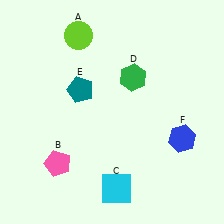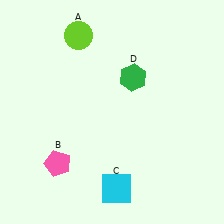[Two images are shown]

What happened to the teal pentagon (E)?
The teal pentagon (E) was removed in Image 2. It was in the top-left area of Image 1.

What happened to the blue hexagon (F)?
The blue hexagon (F) was removed in Image 2. It was in the bottom-right area of Image 1.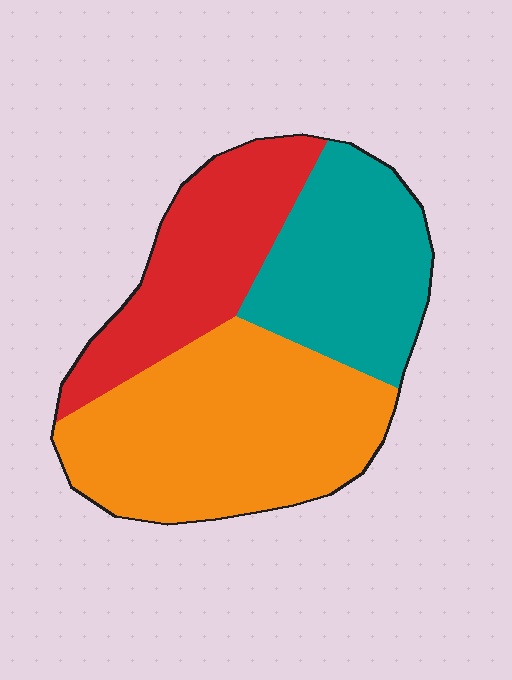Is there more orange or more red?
Orange.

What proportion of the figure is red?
Red covers 26% of the figure.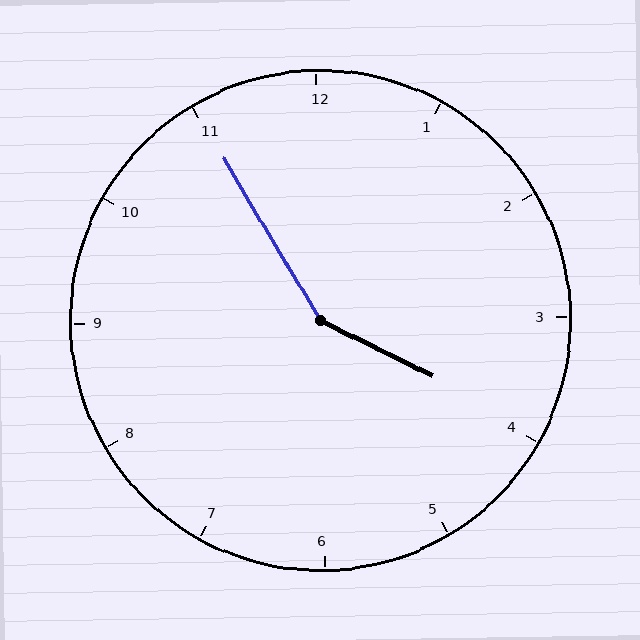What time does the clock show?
3:55.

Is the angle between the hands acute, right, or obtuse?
It is obtuse.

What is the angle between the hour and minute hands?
Approximately 148 degrees.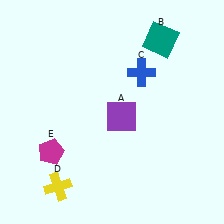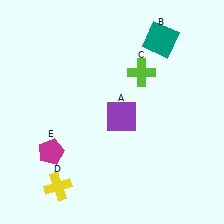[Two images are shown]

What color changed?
The cross (C) changed from blue in Image 1 to lime in Image 2.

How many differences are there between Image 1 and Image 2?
There is 1 difference between the two images.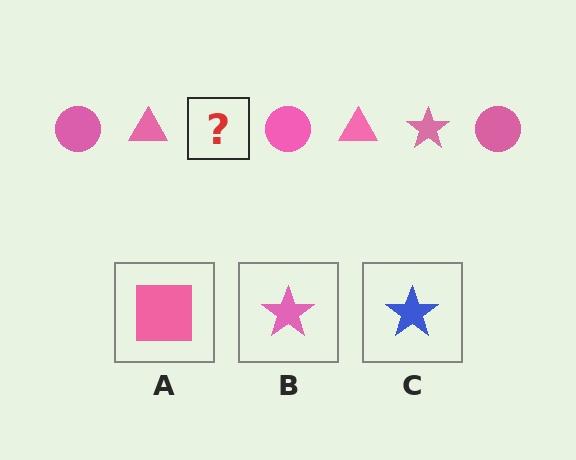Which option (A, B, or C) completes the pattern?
B.